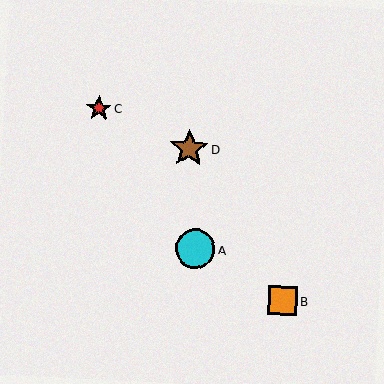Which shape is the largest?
The cyan circle (labeled A) is the largest.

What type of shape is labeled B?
Shape B is an orange square.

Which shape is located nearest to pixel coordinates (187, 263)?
The cyan circle (labeled A) at (195, 249) is nearest to that location.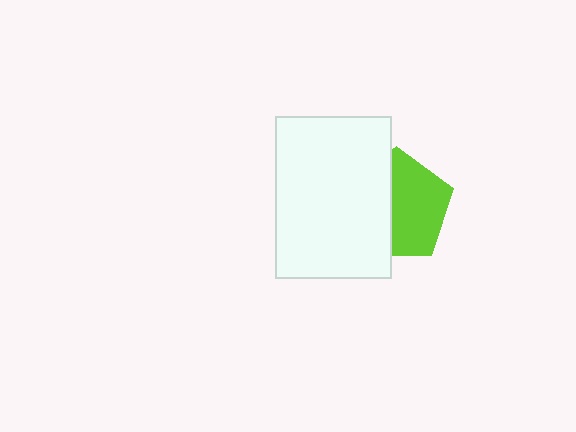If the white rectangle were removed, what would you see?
You would see the complete lime pentagon.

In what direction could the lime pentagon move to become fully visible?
The lime pentagon could move right. That would shift it out from behind the white rectangle entirely.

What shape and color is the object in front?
The object in front is a white rectangle.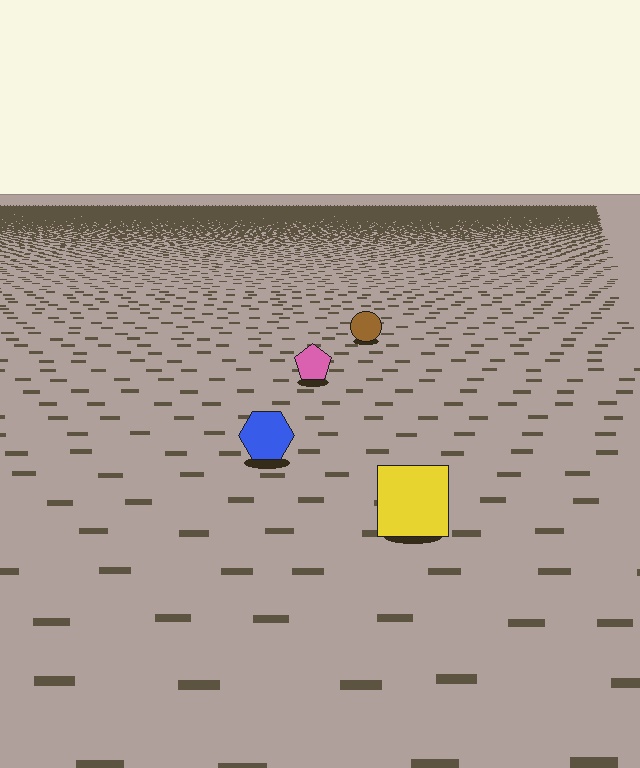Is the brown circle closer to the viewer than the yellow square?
No. The yellow square is closer — you can tell from the texture gradient: the ground texture is coarser near it.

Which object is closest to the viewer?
The yellow square is closest. The texture marks near it are larger and more spread out.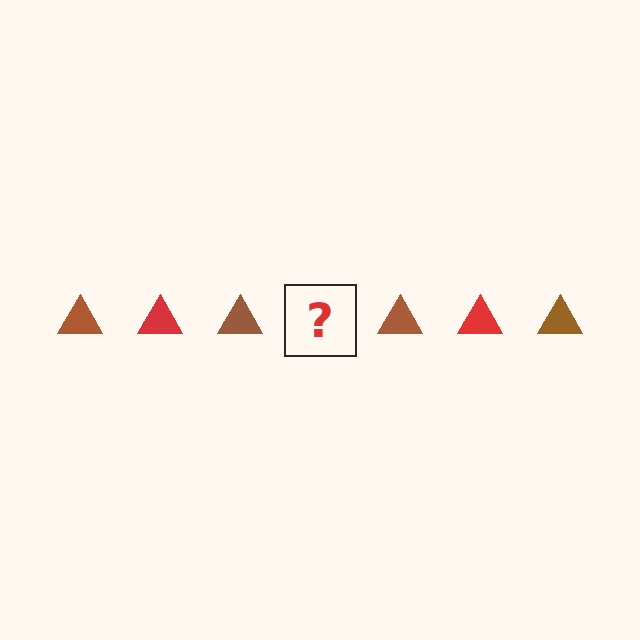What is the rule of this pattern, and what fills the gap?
The rule is that the pattern cycles through brown, red triangles. The gap should be filled with a red triangle.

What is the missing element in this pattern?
The missing element is a red triangle.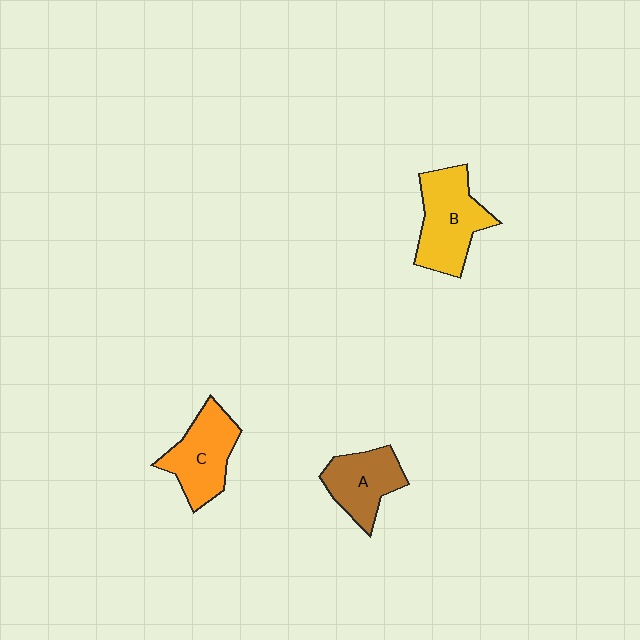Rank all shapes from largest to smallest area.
From largest to smallest: B (yellow), C (orange), A (brown).